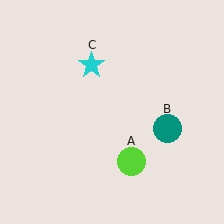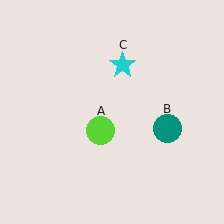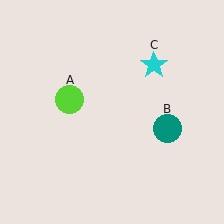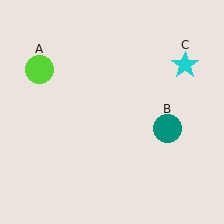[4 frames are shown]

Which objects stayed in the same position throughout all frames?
Teal circle (object B) remained stationary.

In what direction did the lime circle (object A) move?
The lime circle (object A) moved up and to the left.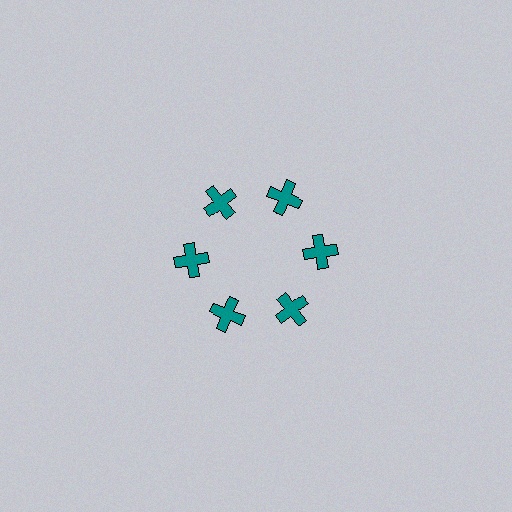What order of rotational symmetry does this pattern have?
This pattern has 6-fold rotational symmetry.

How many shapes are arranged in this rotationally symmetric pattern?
There are 6 shapes, arranged in 6 groups of 1.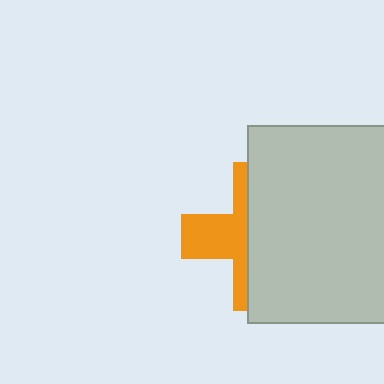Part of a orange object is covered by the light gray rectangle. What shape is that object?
It is a cross.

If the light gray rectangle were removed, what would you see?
You would see the complete orange cross.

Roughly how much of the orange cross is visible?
A small part of it is visible (roughly 39%).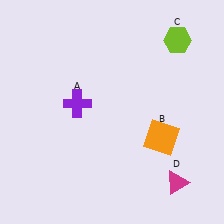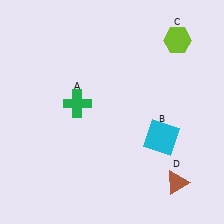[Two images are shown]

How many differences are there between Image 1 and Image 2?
There are 3 differences between the two images.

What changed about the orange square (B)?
In Image 1, B is orange. In Image 2, it changed to cyan.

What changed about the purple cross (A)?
In Image 1, A is purple. In Image 2, it changed to green.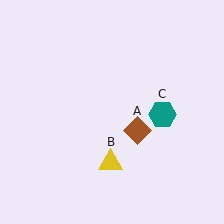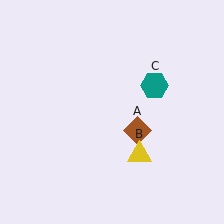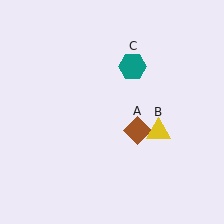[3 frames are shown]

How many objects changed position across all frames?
2 objects changed position: yellow triangle (object B), teal hexagon (object C).